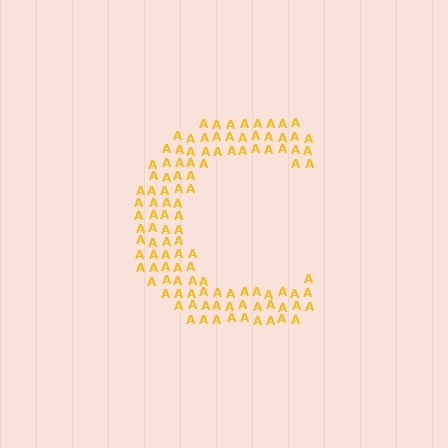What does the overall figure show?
The overall figure shows the letter C.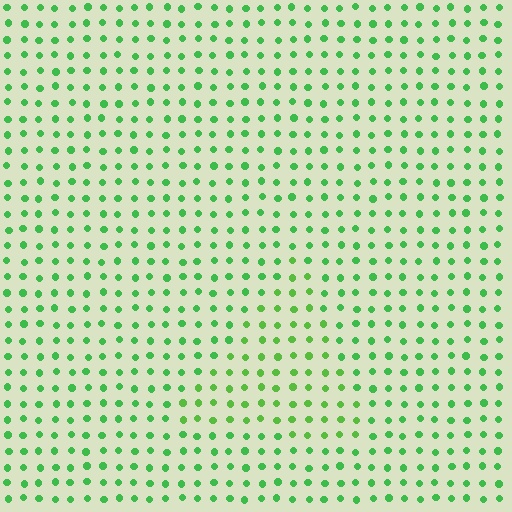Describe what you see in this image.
The image is filled with small green elements in a uniform arrangement. A triangle-shaped region is visible where the elements are tinted to a slightly different hue, forming a subtle color boundary.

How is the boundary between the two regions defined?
The boundary is defined purely by a slight shift in hue (about 19 degrees). Spacing, size, and orientation are identical on both sides.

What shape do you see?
I see a triangle.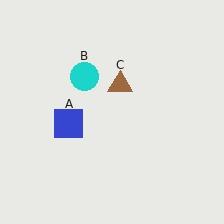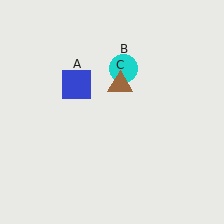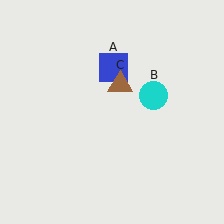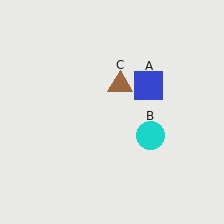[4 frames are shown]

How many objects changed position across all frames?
2 objects changed position: blue square (object A), cyan circle (object B).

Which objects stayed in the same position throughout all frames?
Brown triangle (object C) remained stationary.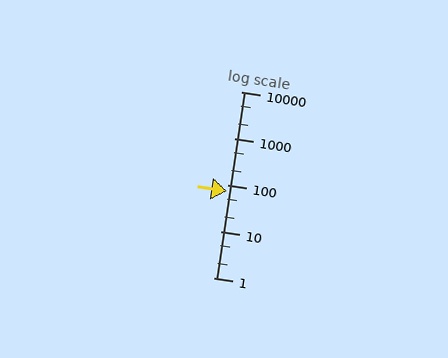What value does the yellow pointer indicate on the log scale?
The pointer indicates approximately 73.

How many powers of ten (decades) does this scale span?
The scale spans 4 decades, from 1 to 10000.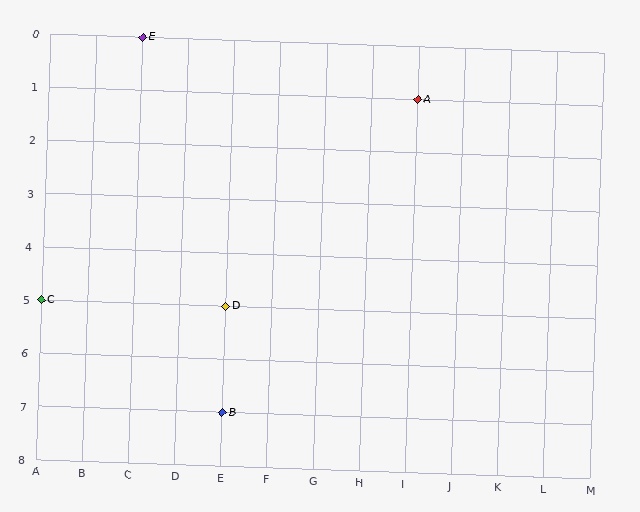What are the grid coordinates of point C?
Point C is at grid coordinates (A, 5).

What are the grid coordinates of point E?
Point E is at grid coordinates (C, 0).